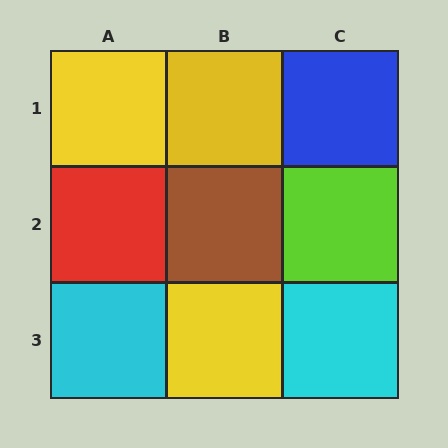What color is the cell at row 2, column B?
Brown.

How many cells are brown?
1 cell is brown.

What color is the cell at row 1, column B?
Yellow.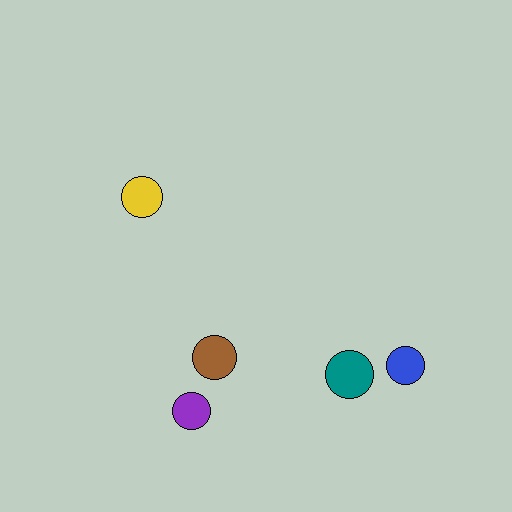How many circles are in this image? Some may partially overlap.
There are 5 circles.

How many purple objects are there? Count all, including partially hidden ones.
There is 1 purple object.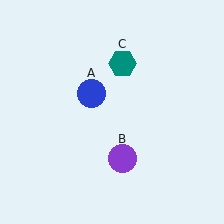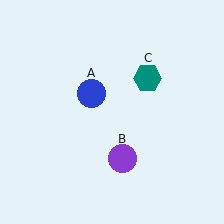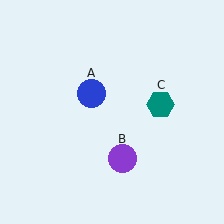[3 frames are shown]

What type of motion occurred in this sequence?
The teal hexagon (object C) rotated clockwise around the center of the scene.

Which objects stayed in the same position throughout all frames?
Blue circle (object A) and purple circle (object B) remained stationary.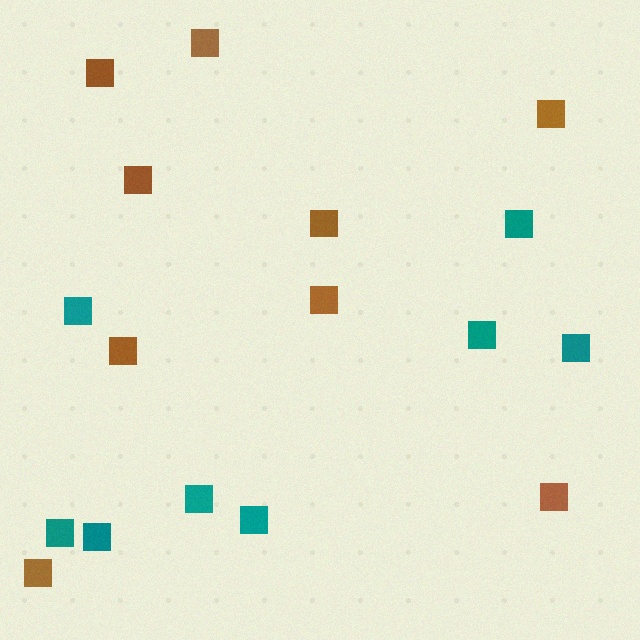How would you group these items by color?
There are 2 groups: one group of brown squares (9) and one group of teal squares (8).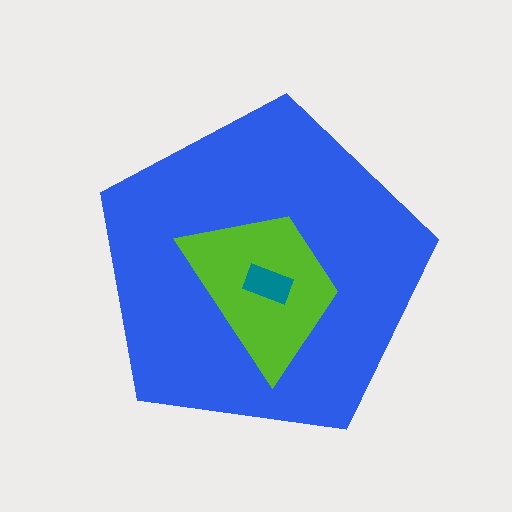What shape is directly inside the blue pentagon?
The lime trapezoid.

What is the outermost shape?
The blue pentagon.